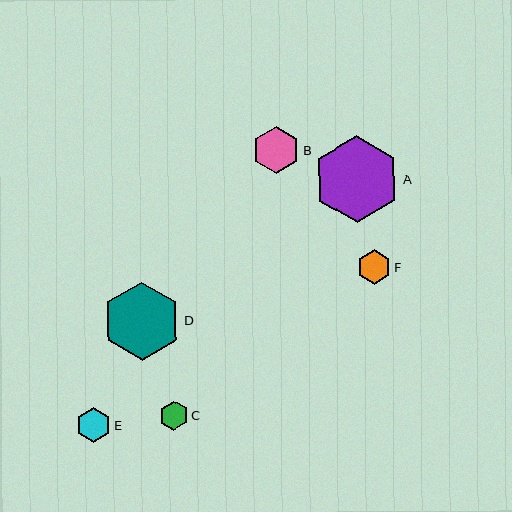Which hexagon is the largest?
Hexagon A is the largest with a size of approximately 86 pixels.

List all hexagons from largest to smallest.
From largest to smallest: A, D, B, E, F, C.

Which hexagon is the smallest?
Hexagon C is the smallest with a size of approximately 29 pixels.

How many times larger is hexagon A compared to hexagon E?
Hexagon A is approximately 2.5 times the size of hexagon E.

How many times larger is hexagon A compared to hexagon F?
Hexagon A is approximately 2.5 times the size of hexagon F.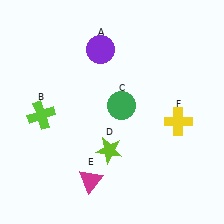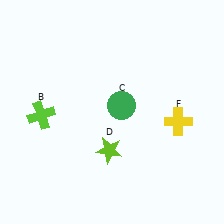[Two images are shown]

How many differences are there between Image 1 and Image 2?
There are 2 differences between the two images.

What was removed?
The magenta triangle (E), the purple circle (A) were removed in Image 2.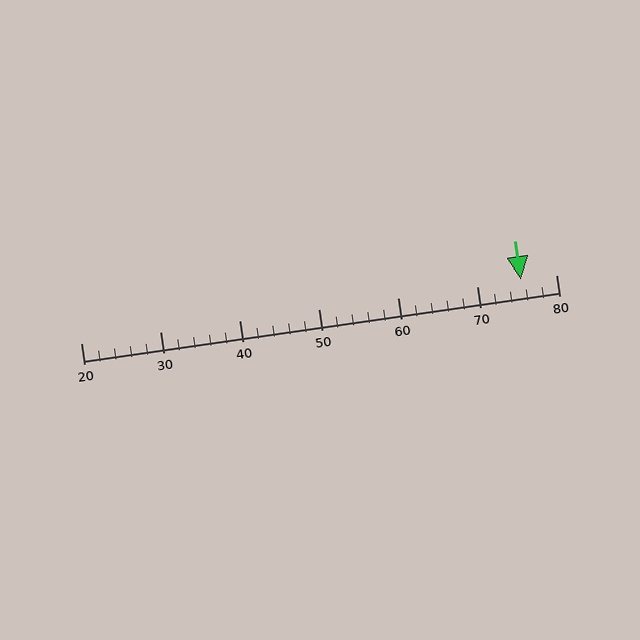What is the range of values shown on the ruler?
The ruler shows values from 20 to 80.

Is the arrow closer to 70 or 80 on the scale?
The arrow is closer to 80.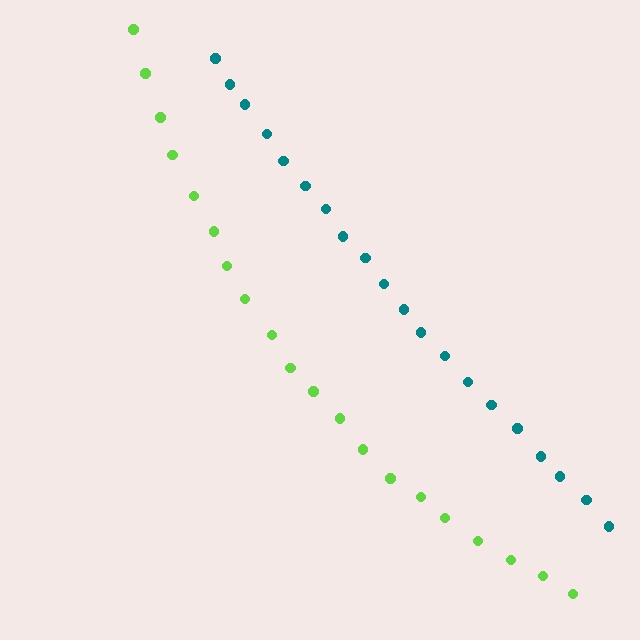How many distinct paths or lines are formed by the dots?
There are 2 distinct paths.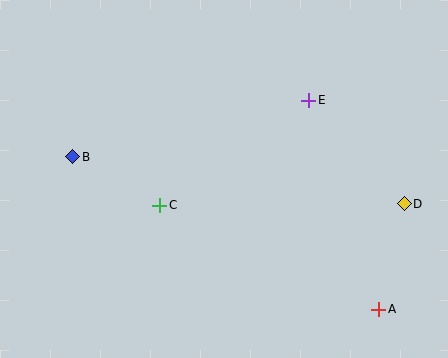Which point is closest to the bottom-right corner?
Point A is closest to the bottom-right corner.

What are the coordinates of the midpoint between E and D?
The midpoint between E and D is at (357, 152).